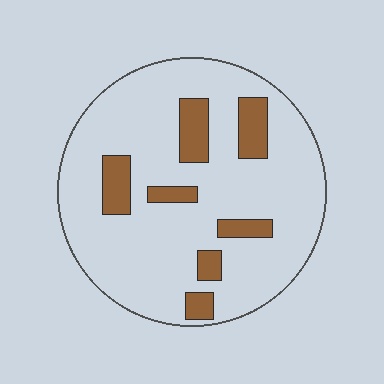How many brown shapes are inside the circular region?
7.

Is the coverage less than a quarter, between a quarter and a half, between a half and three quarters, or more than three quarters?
Less than a quarter.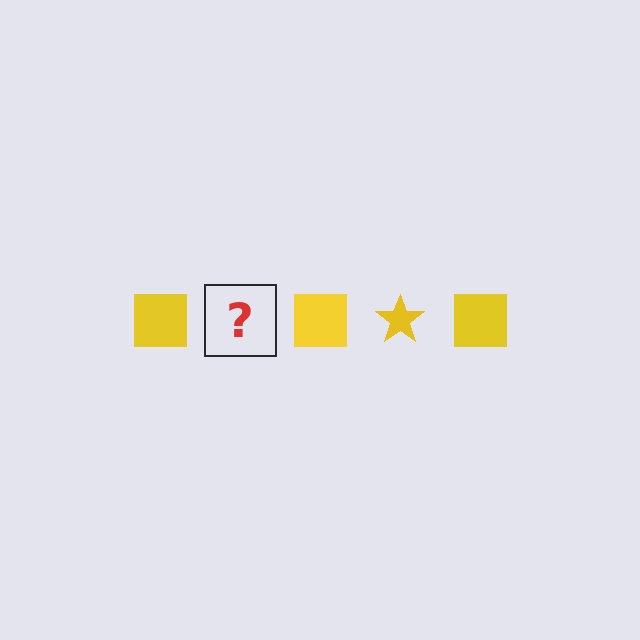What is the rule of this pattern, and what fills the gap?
The rule is that the pattern cycles through square, star shapes in yellow. The gap should be filled with a yellow star.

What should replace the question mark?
The question mark should be replaced with a yellow star.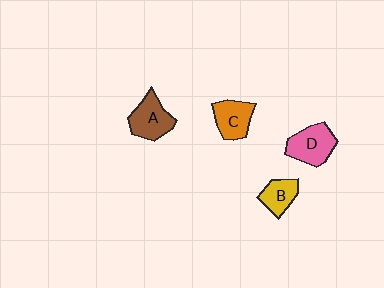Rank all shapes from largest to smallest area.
From largest to smallest: D (pink), A (brown), C (orange), B (yellow).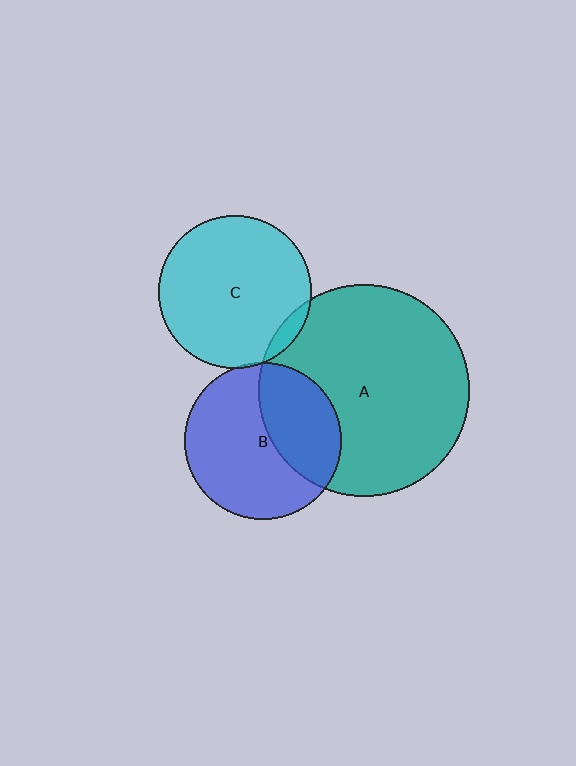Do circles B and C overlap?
Yes.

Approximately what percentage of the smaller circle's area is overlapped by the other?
Approximately 5%.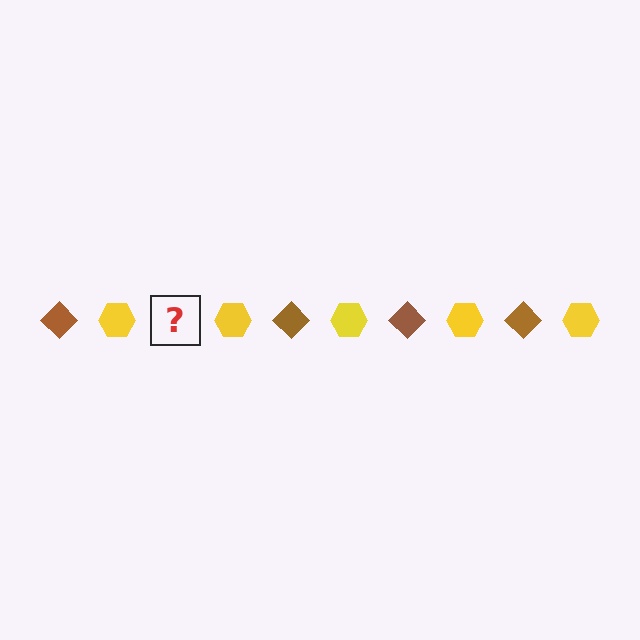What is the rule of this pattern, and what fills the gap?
The rule is that the pattern alternates between brown diamond and yellow hexagon. The gap should be filled with a brown diamond.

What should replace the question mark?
The question mark should be replaced with a brown diamond.